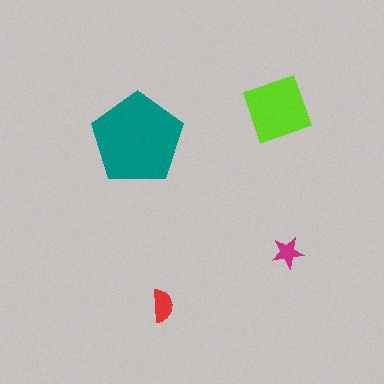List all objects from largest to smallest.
The teal pentagon, the lime diamond, the red semicircle, the magenta star.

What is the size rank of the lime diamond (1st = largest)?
2nd.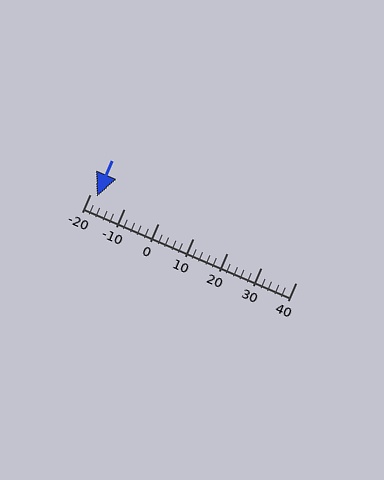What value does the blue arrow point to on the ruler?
The blue arrow points to approximately -18.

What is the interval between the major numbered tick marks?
The major tick marks are spaced 10 units apart.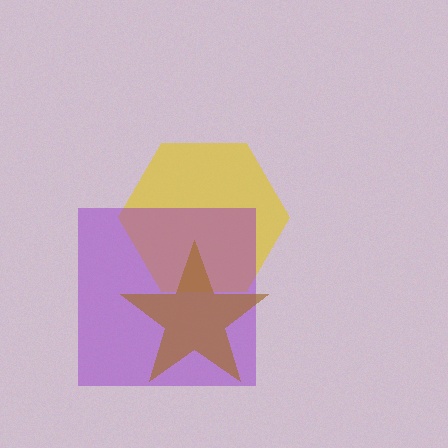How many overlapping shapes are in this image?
There are 3 overlapping shapes in the image.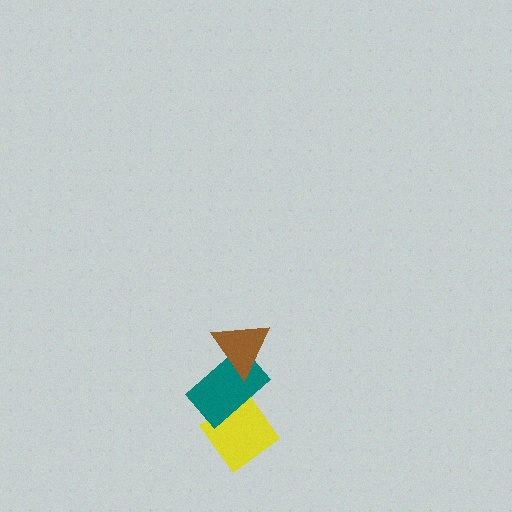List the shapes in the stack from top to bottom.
From top to bottom: the brown triangle, the teal rectangle, the yellow diamond.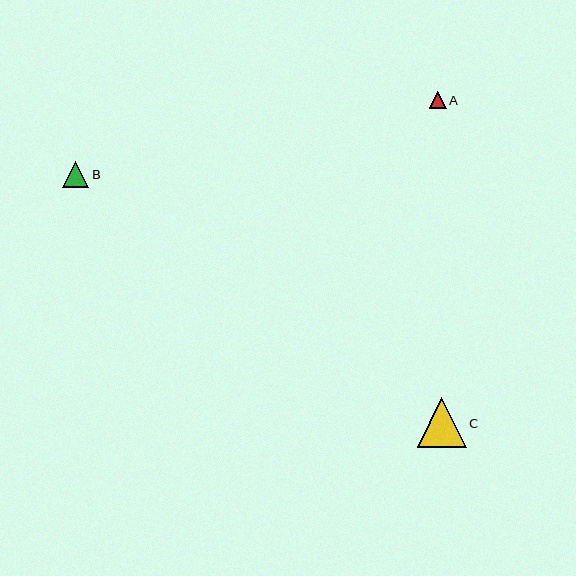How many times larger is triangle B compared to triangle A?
Triangle B is approximately 1.6 times the size of triangle A.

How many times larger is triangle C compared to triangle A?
Triangle C is approximately 3.0 times the size of triangle A.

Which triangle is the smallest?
Triangle A is the smallest with a size of approximately 17 pixels.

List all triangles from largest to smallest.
From largest to smallest: C, B, A.